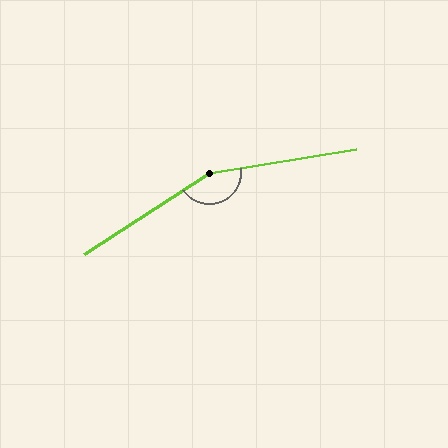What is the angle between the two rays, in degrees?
Approximately 156 degrees.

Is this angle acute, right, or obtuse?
It is obtuse.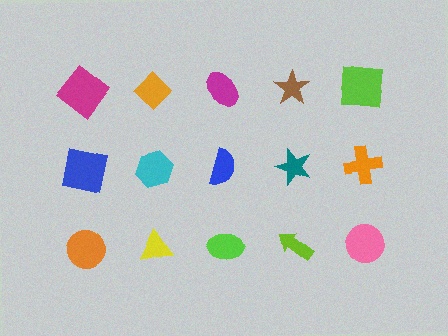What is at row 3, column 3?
A lime ellipse.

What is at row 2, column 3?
A blue semicircle.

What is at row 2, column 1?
A blue square.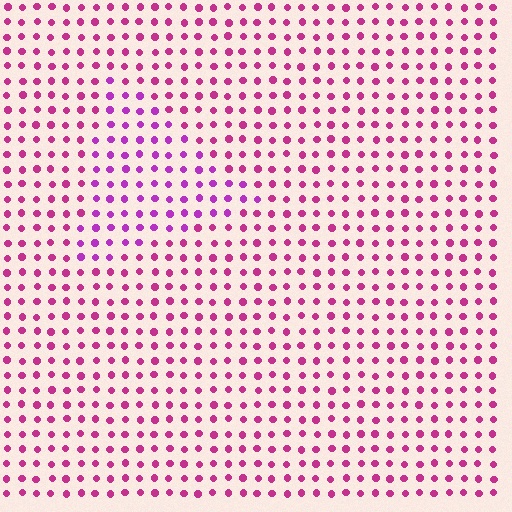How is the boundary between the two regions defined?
The boundary is defined purely by a slight shift in hue (about 27 degrees). Spacing, size, and orientation are identical on both sides.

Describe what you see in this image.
The image is filled with small magenta elements in a uniform arrangement. A triangle-shaped region is visible where the elements are tinted to a slightly different hue, forming a subtle color boundary.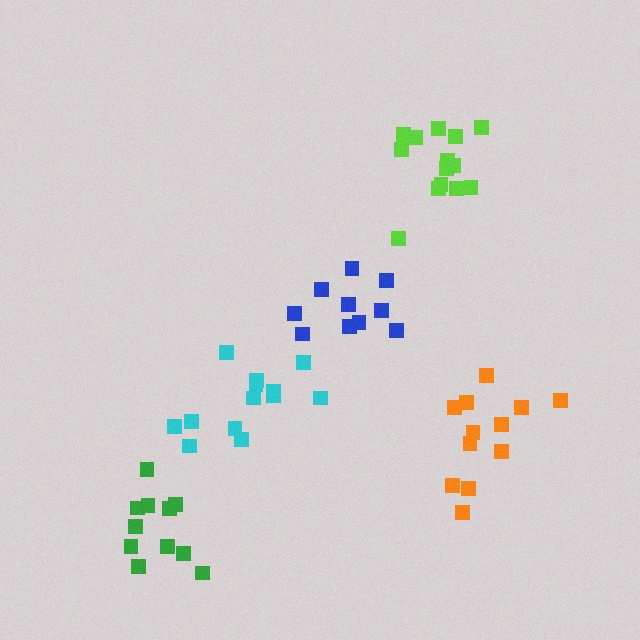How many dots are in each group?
Group 1: 14 dots, Group 2: 11 dots, Group 3: 12 dots, Group 4: 13 dots, Group 5: 10 dots (60 total).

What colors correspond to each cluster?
The clusters are colored: lime, green, orange, cyan, blue.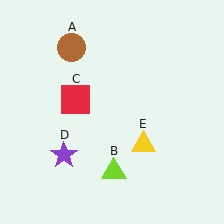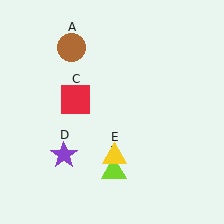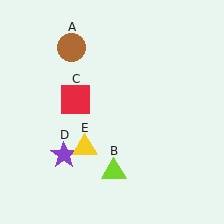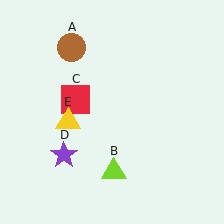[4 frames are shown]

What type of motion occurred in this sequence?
The yellow triangle (object E) rotated clockwise around the center of the scene.